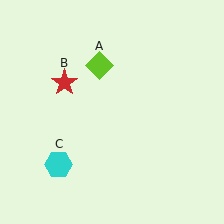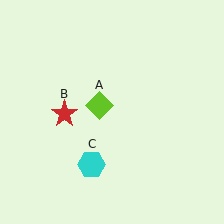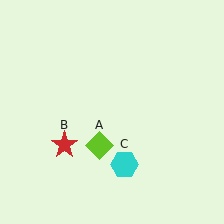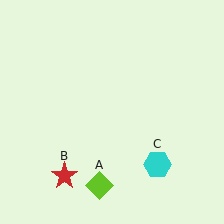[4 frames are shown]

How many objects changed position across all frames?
3 objects changed position: lime diamond (object A), red star (object B), cyan hexagon (object C).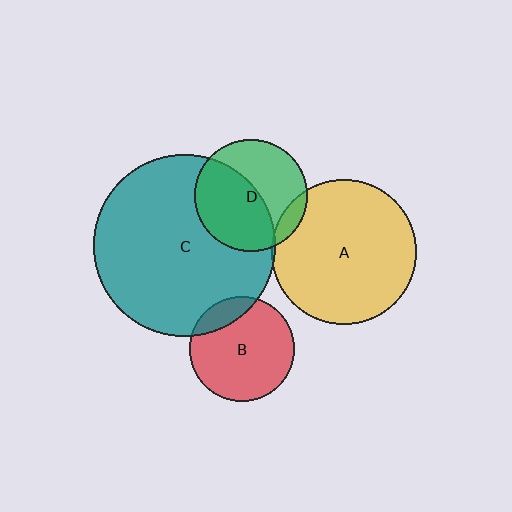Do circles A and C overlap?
Yes.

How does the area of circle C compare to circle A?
Approximately 1.6 times.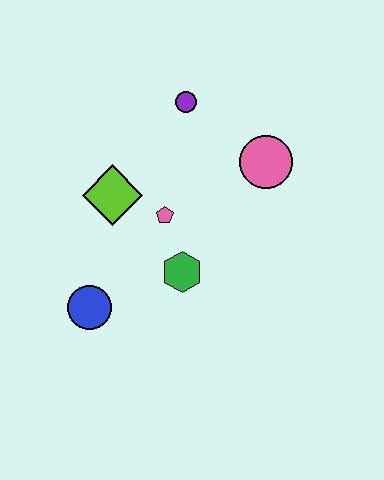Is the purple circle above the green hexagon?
Yes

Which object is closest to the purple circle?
The pink circle is closest to the purple circle.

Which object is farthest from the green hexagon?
The purple circle is farthest from the green hexagon.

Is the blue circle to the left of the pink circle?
Yes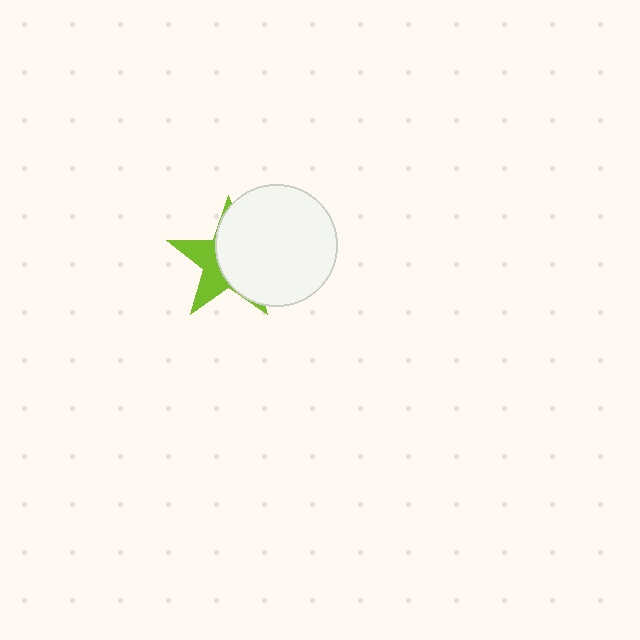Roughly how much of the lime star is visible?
A small part of it is visible (roughly 39%).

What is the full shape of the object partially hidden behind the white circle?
The partially hidden object is a lime star.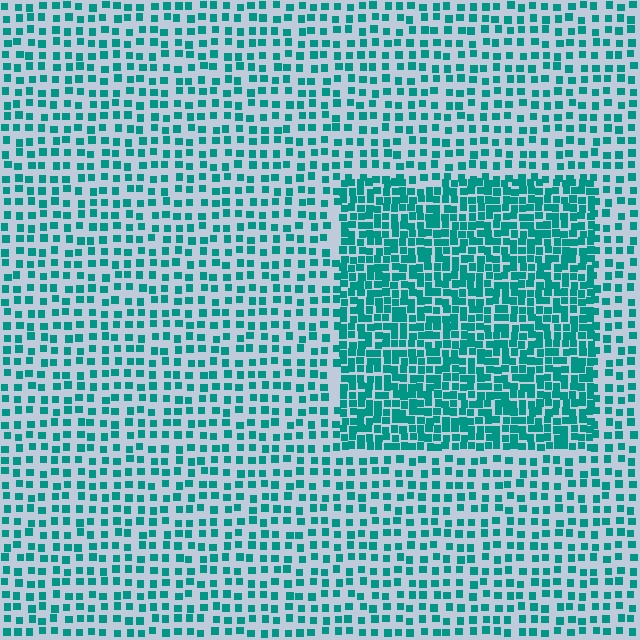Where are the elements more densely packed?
The elements are more densely packed inside the rectangle boundary.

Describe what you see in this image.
The image contains small teal elements arranged at two different densities. A rectangle-shaped region is visible where the elements are more densely packed than the surrounding area.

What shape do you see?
I see a rectangle.